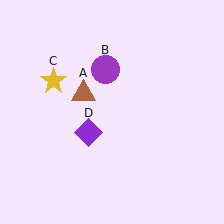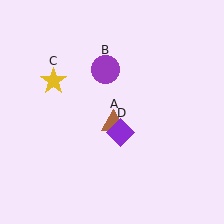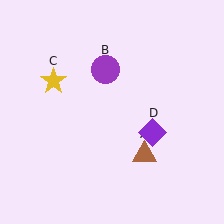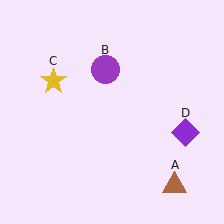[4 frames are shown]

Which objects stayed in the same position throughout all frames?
Purple circle (object B) and yellow star (object C) remained stationary.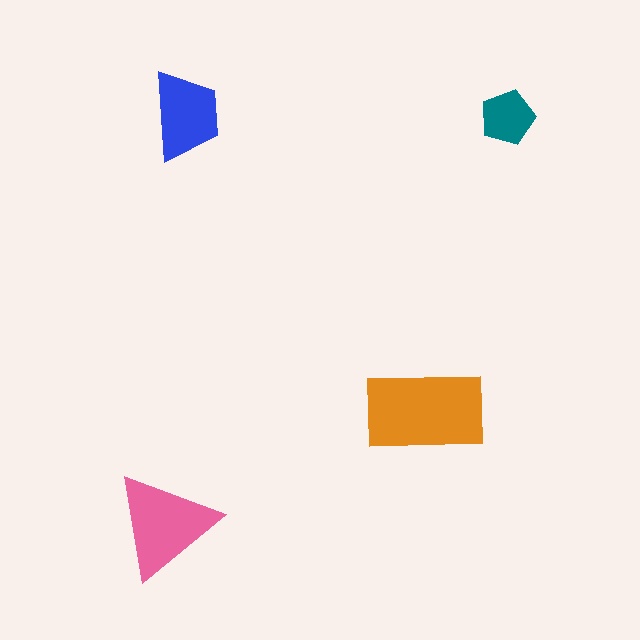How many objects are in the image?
There are 4 objects in the image.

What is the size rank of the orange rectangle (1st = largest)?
1st.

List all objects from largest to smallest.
The orange rectangle, the pink triangle, the blue trapezoid, the teal pentagon.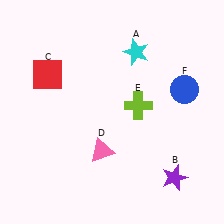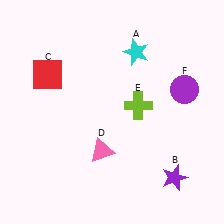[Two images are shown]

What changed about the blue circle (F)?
In Image 1, F is blue. In Image 2, it changed to purple.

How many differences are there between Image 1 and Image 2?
There is 1 difference between the two images.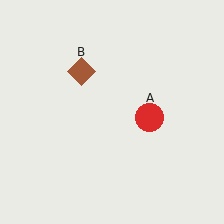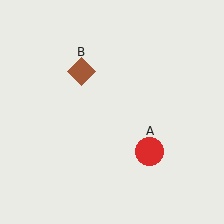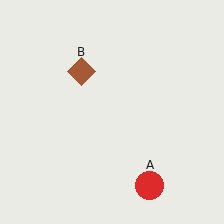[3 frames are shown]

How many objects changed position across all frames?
1 object changed position: red circle (object A).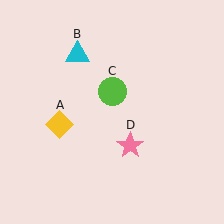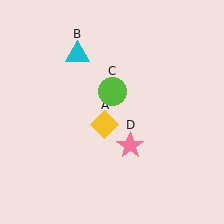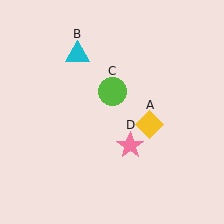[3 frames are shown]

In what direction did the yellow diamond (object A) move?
The yellow diamond (object A) moved right.